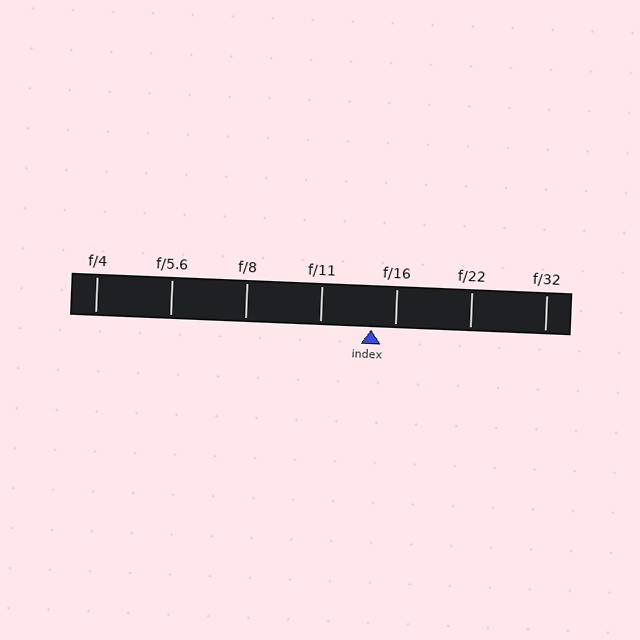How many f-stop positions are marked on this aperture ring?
There are 7 f-stop positions marked.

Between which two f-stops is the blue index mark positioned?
The index mark is between f/11 and f/16.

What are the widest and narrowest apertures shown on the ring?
The widest aperture shown is f/4 and the narrowest is f/32.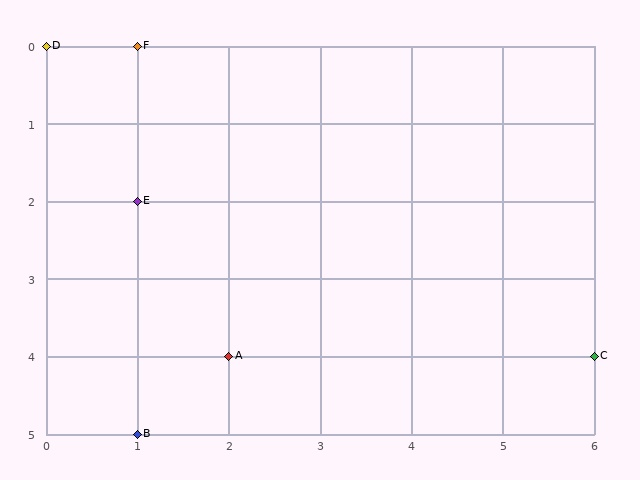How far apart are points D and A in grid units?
Points D and A are 2 columns and 4 rows apart (about 4.5 grid units diagonally).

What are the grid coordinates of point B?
Point B is at grid coordinates (1, 5).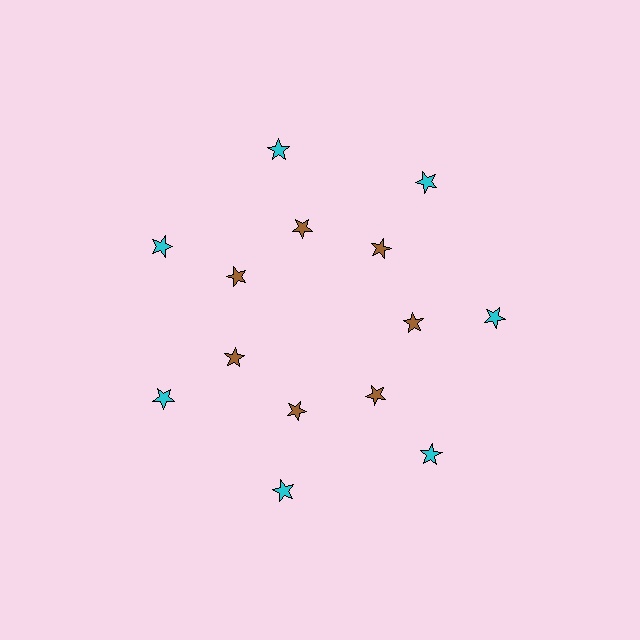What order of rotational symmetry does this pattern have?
This pattern has 7-fold rotational symmetry.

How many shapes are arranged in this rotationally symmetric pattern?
There are 14 shapes, arranged in 7 groups of 2.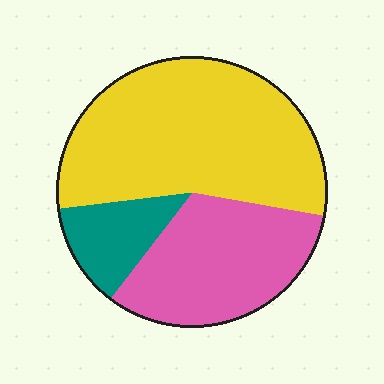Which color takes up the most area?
Yellow, at roughly 55%.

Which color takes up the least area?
Teal, at roughly 15%.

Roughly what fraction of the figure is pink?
Pink takes up about one third (1/3) of the figure.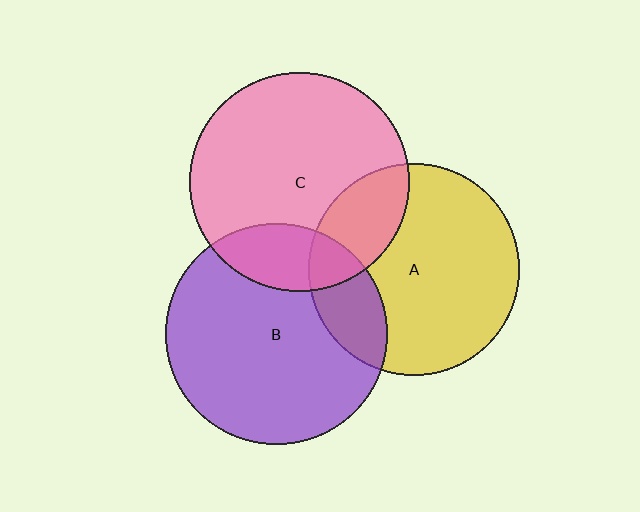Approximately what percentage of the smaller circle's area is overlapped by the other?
Approximately 20%.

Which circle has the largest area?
Circle B (purple).